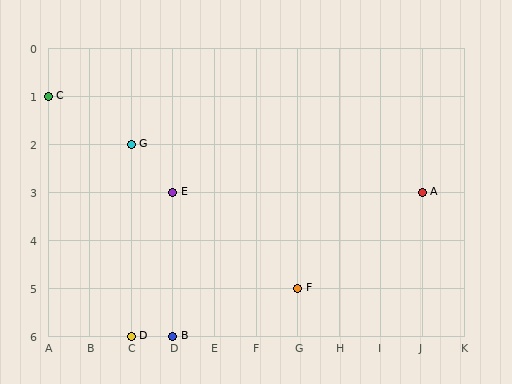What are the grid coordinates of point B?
Point B is at grid coordinates (D, 6).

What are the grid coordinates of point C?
Point C is at grid coordinates (A, 1).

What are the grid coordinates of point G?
Point G is at grid coordinates (C, 2).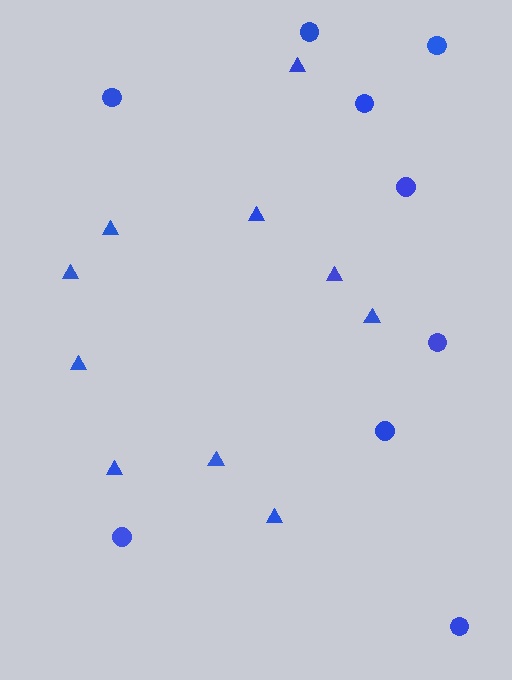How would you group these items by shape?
There are 2 groups: one group of triangles (10) and one group of circles (9).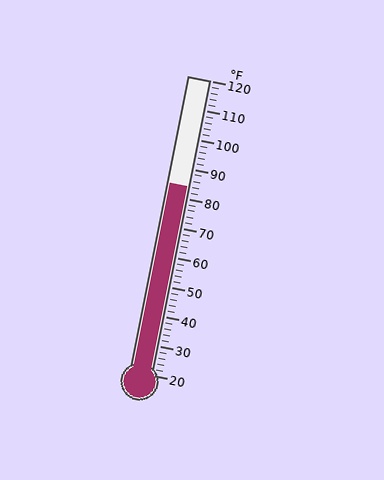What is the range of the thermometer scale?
The thermometer scale ranges from 20°F to 120°F.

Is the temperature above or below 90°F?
The temperature is below 90°F.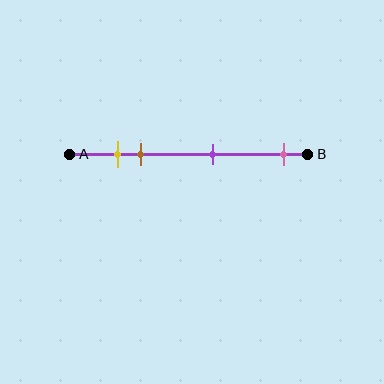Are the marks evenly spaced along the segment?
No, the marks are not evenly spaced.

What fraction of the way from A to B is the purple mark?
The purple mark is approximately 60% (0.6) of the way from A to B.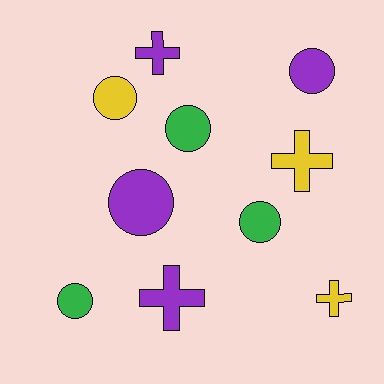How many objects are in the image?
There are 10 objects.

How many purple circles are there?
There are 2 purple circles.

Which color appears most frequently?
Purple, with 4 objects.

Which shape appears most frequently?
Circle, with 6 objects.